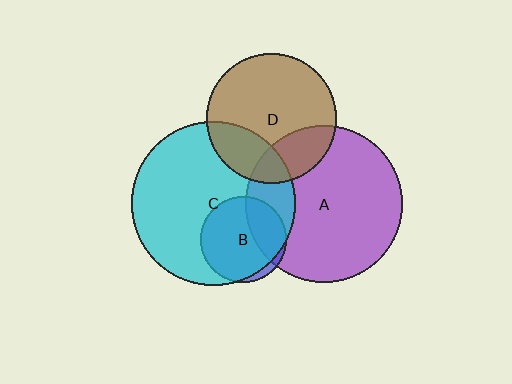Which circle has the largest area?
Circle C (cyan).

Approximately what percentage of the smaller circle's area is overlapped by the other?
Approximately 30%.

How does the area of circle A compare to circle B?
Approximately 3.3 times.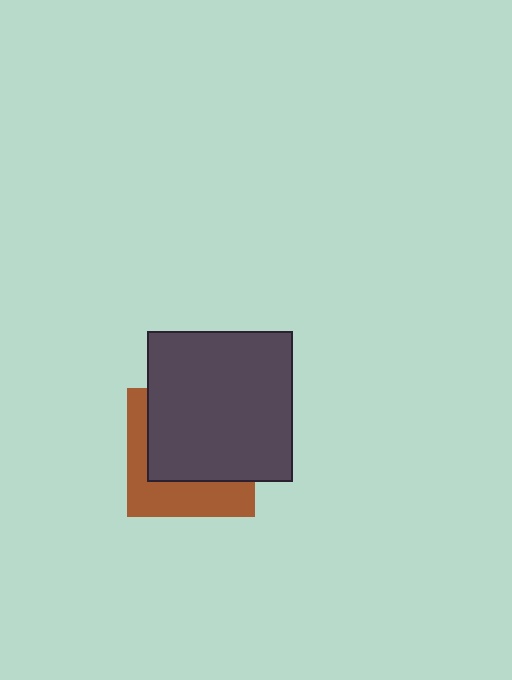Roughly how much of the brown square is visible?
A small part of it is visible (roughly 39%).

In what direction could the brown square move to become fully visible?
The brown square could move toward the lower-left. That would shift it out from behind the dark gray rectangle entirely.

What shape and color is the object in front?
The object in front is a dark gray rectangle.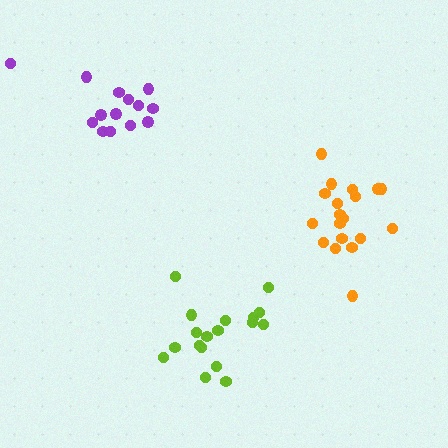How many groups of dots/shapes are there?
There are 3 groups.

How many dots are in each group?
Group 1: 18 dots, Group 2: 19 dots, Group 3: 14 dots (51 total).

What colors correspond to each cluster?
The clusters are colored: lime, orange, purple.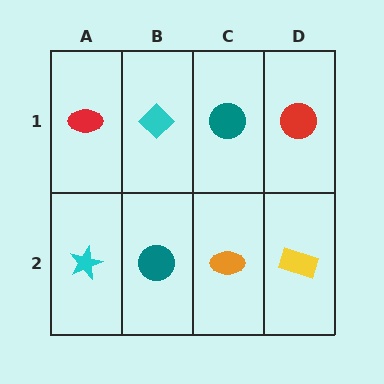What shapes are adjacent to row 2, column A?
A red ellipse (row 1, column A), a teal circle (row 2, column B).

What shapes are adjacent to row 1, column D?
A yellow rectangle (row 2, column D), a teal circle (row 1, column C).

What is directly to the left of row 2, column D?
An orange ellipse.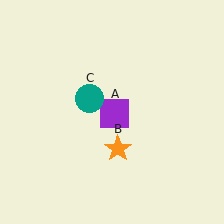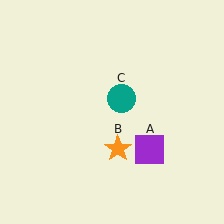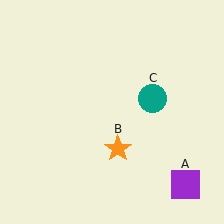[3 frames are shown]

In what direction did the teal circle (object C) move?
The teal circle (object C) moved right.